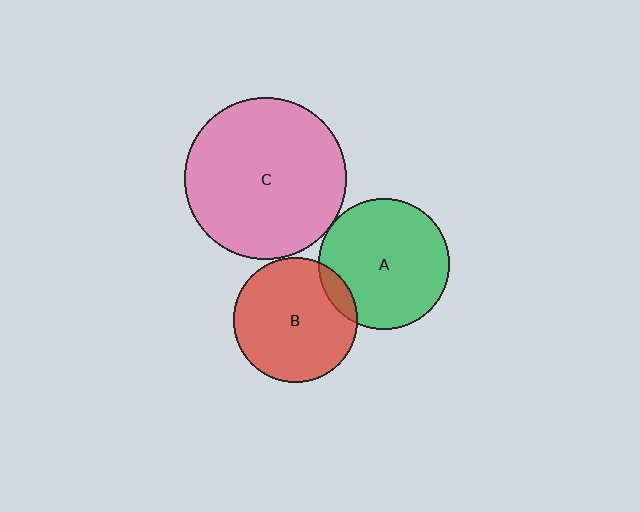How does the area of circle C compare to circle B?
Approximately 1.7 times.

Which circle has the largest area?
Circle C (pink).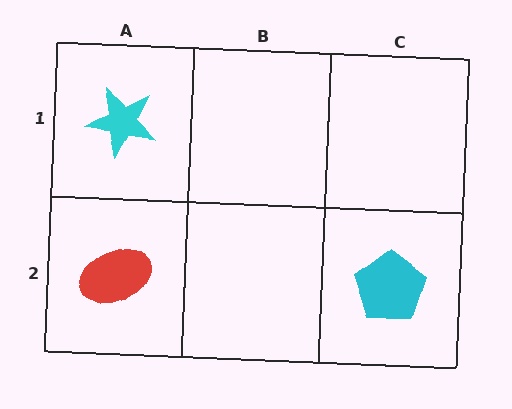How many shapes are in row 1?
1 shape.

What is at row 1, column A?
A cyan star.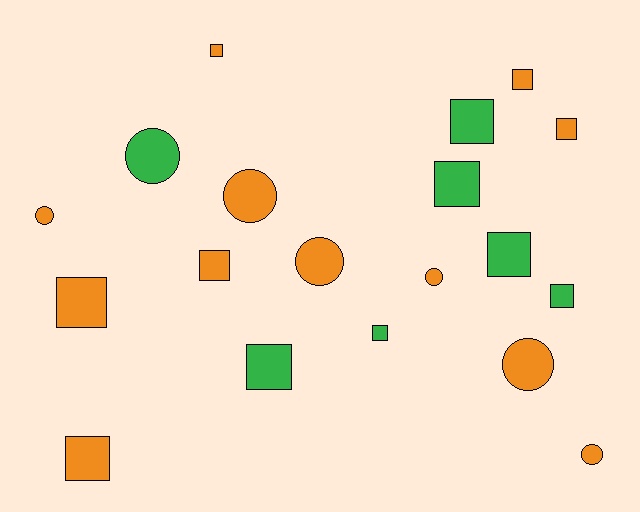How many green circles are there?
There is 1 green circle.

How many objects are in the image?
There are 19 objects.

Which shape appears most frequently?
Square, with 12 objects.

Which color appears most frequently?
Orange, with 12 objects.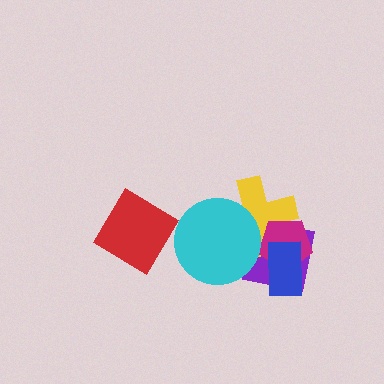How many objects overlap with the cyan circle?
2 objects overlap with the cyan circle.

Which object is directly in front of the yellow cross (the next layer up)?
The magenta pentagon is directly in front of the yellow cross.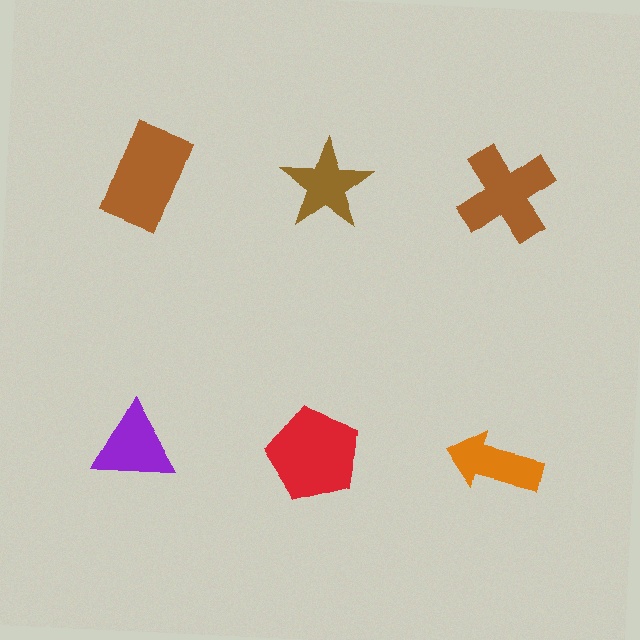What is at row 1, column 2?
A brown star.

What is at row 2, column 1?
A purple triangle.